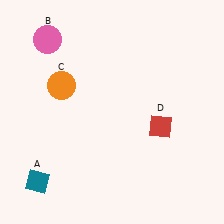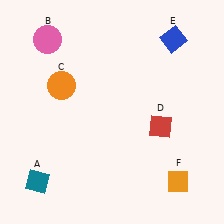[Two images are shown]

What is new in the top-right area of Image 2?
A blue diamond (E) was added in the top-right area of Image 2.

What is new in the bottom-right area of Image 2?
An orange diamond (F) was added in the bottom-right area of Image 2.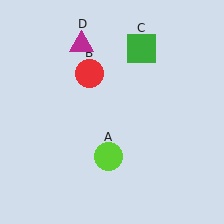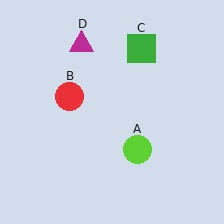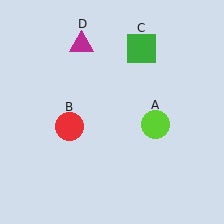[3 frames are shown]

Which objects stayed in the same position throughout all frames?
Green square (object C) and magenta triangle (object D) remained stationary.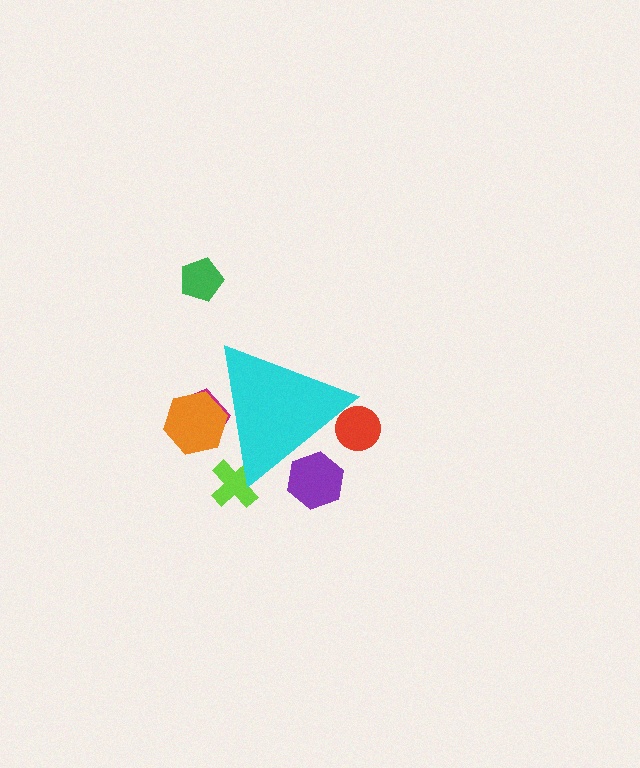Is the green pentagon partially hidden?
No, the green pentagon is fully visible.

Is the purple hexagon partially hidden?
Yes, the purple hexagon is partially hidden behind the cyan triangle.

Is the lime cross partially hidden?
Yes, the lime cross is partially hidden behind the cyan triangle.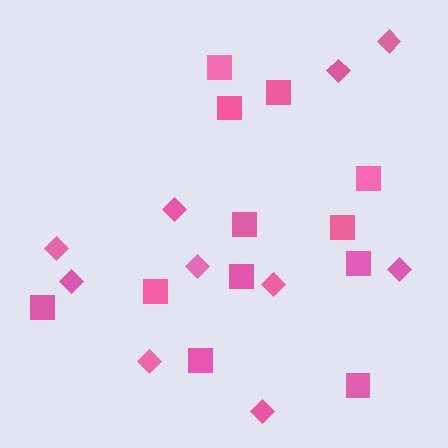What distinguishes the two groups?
There are 2 groups: one group of squares (12) and one group of diamonds (10).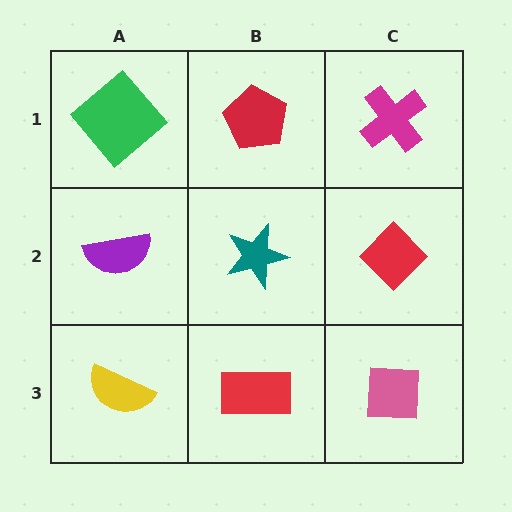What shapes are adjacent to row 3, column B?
A teal star (row 2, column B), a yellow semicircle (row 3, column A), a pink square (row 3, column C).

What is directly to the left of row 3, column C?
A red rectangle.